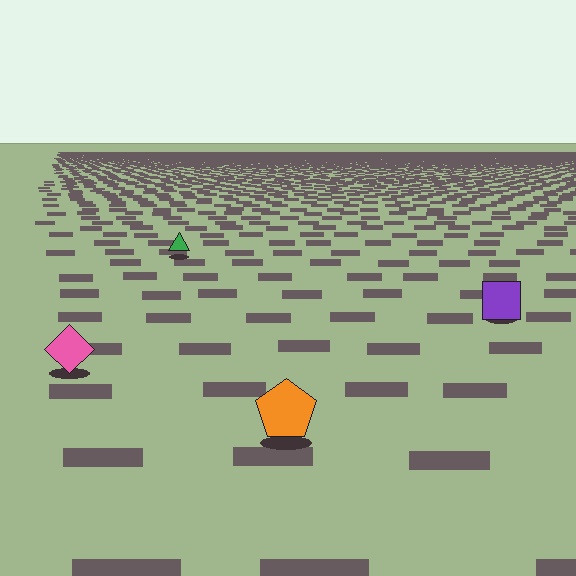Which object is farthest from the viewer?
The green triangle is farthest from the viewer. It appears smaller and the ground texture around it is denser.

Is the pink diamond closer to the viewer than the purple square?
Yes. The pink diamond is closer — you can tell from the texture gradient: the ground texture is coarser near it.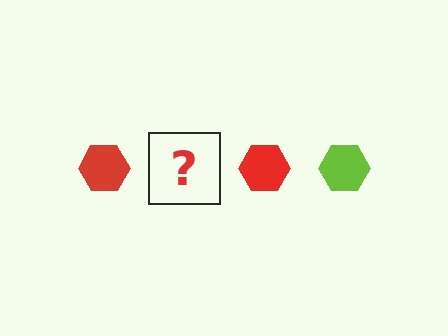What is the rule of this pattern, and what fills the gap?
The rule is that the pattern cycles through red, lime hexagons. The gap should be filled with a lime hexagon.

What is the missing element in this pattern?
The missing element is a lime hexagon.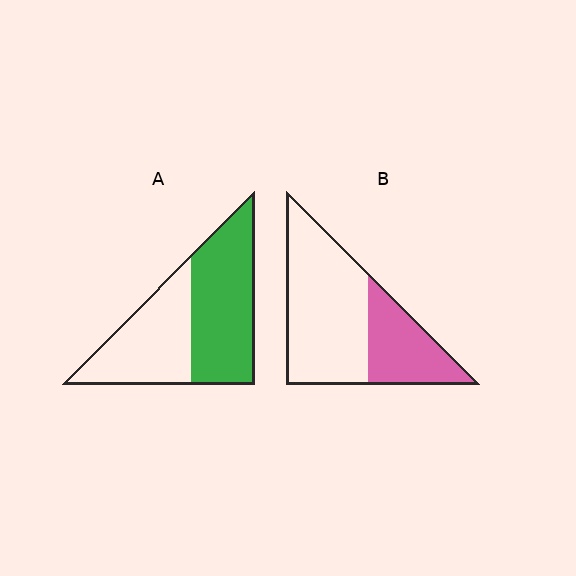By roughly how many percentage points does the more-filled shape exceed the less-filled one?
By roughly 20 percentage points (A over B).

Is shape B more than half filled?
No.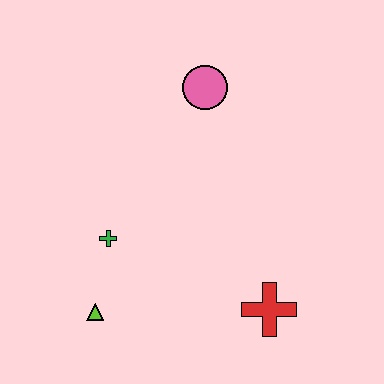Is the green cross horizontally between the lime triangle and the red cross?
Yes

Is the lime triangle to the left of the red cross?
Yes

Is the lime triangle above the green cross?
No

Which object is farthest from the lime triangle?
The pink circle is farthest from the lime triangle.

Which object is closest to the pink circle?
The green cross is closest to the pink circle.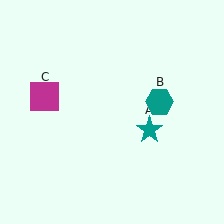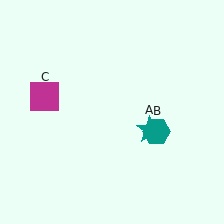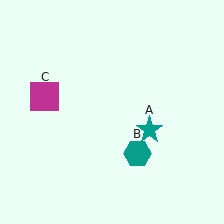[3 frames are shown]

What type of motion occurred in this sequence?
The teal hexagon (object B) rotated clockwise around the center of the scene.